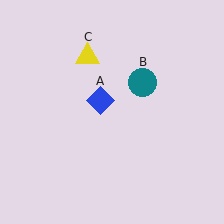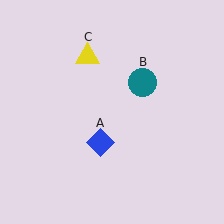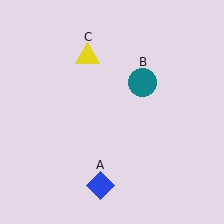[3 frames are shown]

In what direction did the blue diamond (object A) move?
The blue diamond (object A) moved down.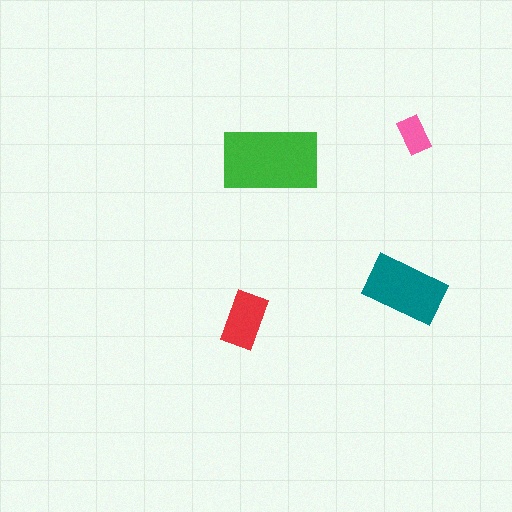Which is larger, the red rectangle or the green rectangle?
The green one.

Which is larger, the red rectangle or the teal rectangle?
The teal one.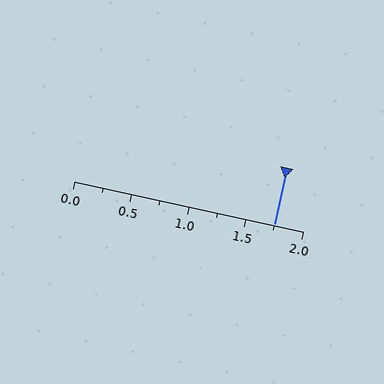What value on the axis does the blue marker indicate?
The marker indicates approximately 1.75.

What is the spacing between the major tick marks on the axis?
The major ticks are spaced 0.5 apart.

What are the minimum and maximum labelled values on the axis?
The axis runs from 0.0 to 2.0.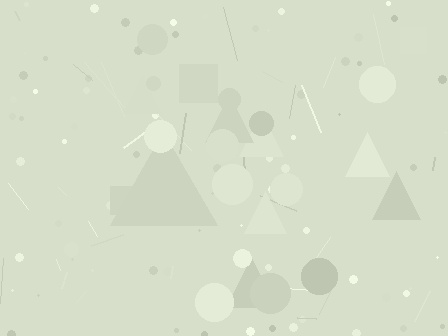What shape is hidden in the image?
A triangle is hidden in the image.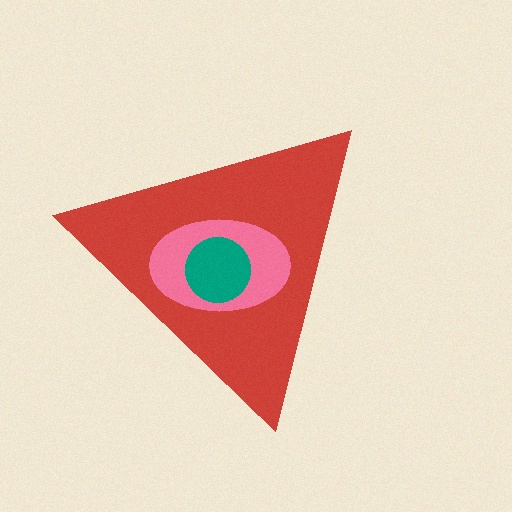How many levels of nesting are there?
3.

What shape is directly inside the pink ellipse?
The teal circle.